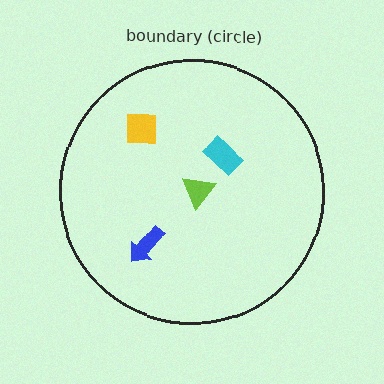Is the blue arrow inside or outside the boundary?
Inside.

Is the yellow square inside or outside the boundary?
Inside.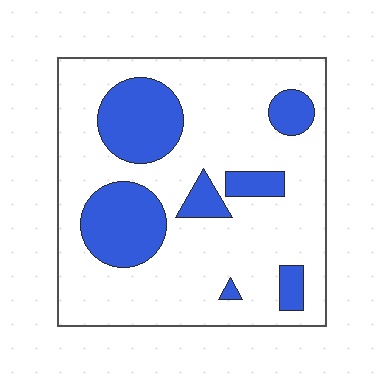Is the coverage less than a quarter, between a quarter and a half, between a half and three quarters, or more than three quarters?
Less than a quarter.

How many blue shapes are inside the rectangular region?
7.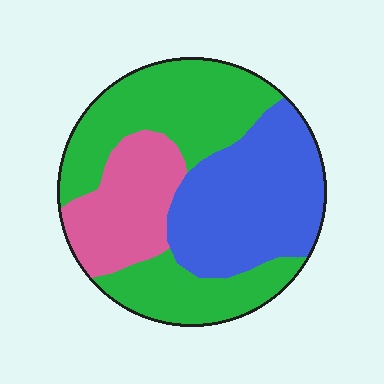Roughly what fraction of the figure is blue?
Blue covers 34% of the figure.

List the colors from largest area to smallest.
From largest to smallest: green, blue, pink.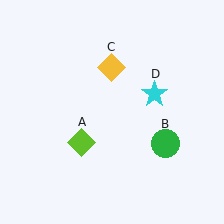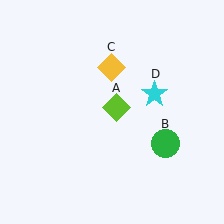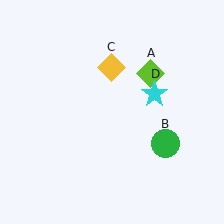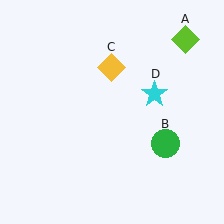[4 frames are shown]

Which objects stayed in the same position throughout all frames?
Green circle (object B) and yellow diamond (object C) and cyan star (object D) remained stationary.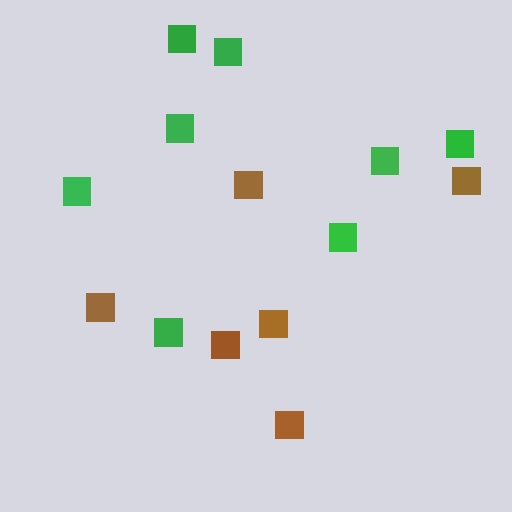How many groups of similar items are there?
There are 2 groups: one group of brown squares (6) and one group of green squares (8).